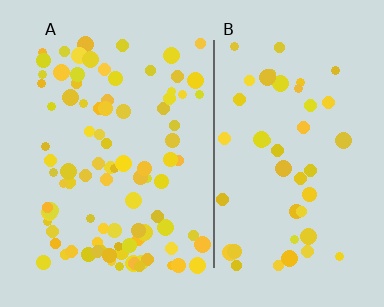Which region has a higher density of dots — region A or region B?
A (the left).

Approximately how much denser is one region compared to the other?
Approximately 2.0× — region A over region B.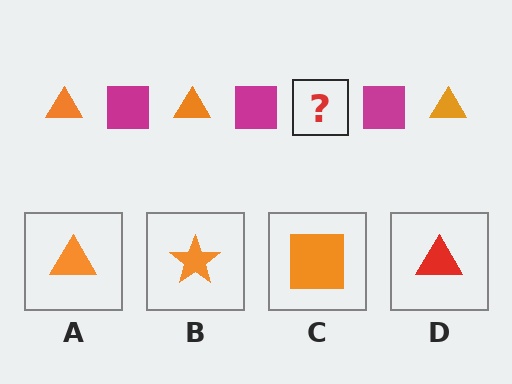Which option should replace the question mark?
Option A.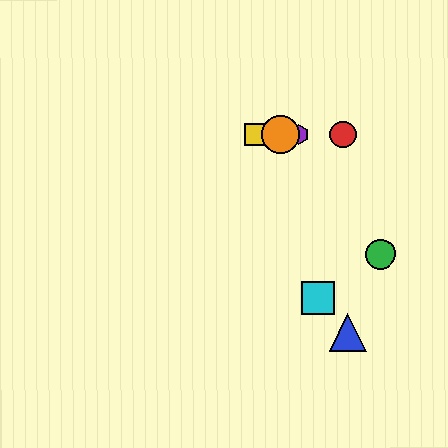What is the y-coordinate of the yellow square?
The yellow square is at y≈134.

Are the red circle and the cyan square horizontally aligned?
No, the red circle is at y≈134 and the cyan square is at y≈298.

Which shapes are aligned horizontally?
The red circle, the yellow square, the purple hexagon, the orange circle are aligned horizontally.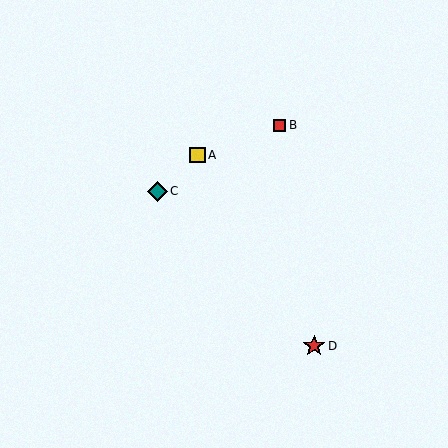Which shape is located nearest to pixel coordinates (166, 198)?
The teal diamond (labeled C) at (157, 191) is nearest to that location.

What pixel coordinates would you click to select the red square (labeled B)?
Click at (280, 125) to select the red square B.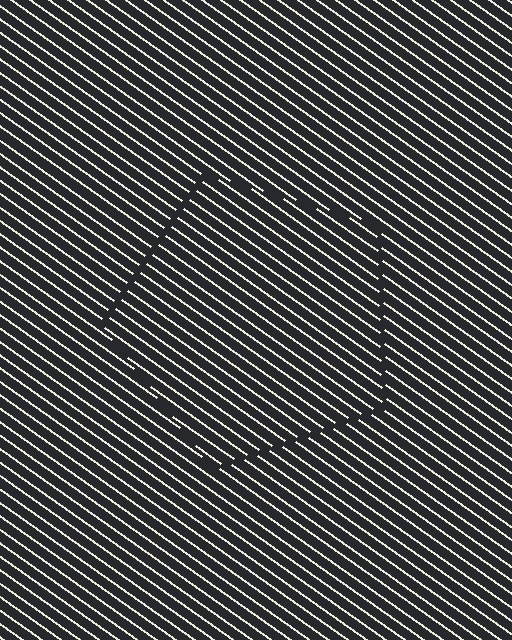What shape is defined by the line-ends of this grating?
An illusory pentagon. The interior of the shape contains the same grating, shifted by half a period — the contour is defined by the phase discontinuity where line-ends from the inner and outer gratings abut.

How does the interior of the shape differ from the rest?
The interior of the shape contains the same grating, shifted by half a period — the contour is defined by the phase discontinuity where line-ends from the inner and outer gratings abut.